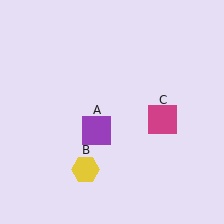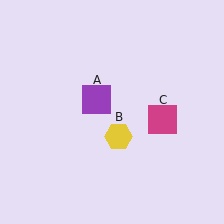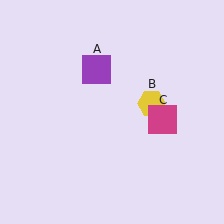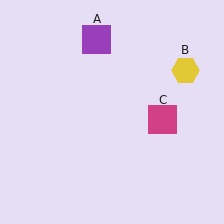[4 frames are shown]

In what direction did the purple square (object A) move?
The purple square (object A) moved up.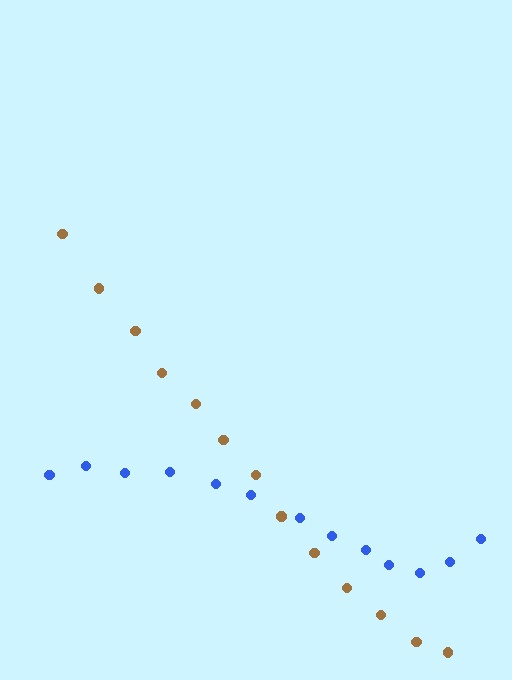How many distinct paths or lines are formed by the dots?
There are 2 distinct paths.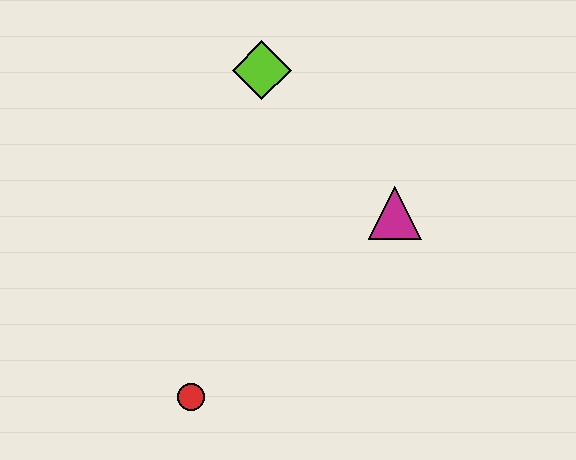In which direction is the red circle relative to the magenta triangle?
The red circle is to the left of the magenta triangle.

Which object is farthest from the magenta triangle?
The red circle is farthest from the magenta triangle.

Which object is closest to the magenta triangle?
The lime diamond is closest to the magenta triangle.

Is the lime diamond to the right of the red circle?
Yes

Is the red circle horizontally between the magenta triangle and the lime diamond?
No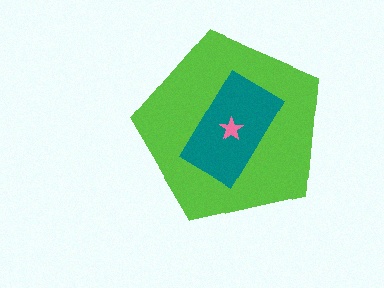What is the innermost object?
The pink star.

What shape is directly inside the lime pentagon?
The teal rectangle.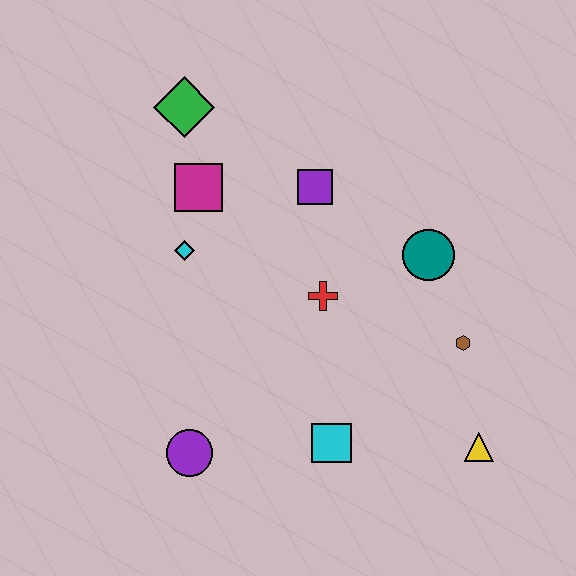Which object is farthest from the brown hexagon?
The green diamond is farthest from the brown hexagon.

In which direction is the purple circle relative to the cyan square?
The purple circle is to the left of the cyan square.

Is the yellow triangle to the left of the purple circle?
No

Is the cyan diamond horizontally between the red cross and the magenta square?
No